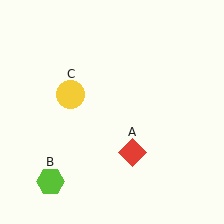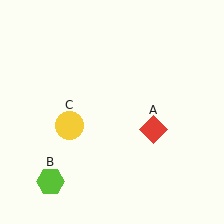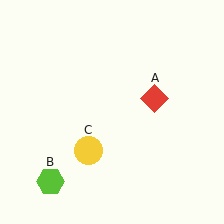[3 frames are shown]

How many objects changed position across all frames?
2 objects changed position: red diamond (object A), yellow circle (object C).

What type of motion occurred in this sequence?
The red diamond (object A), yellow circle (object C) rotated counterclockwise around the center of the scene.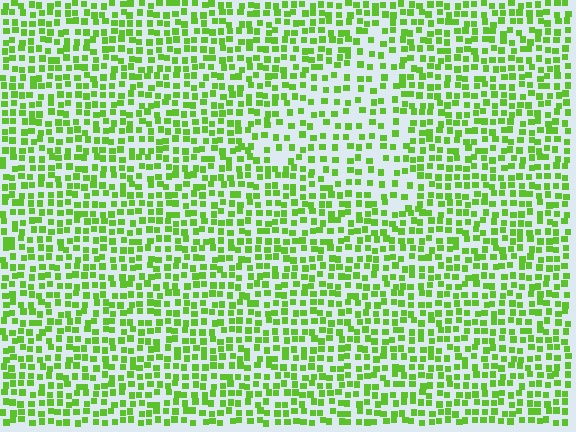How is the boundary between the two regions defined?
The boundary is defined by a change in element density (approximately 1.7x ratio). All elements are the same color, size, and shape.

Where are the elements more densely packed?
The elements are more densely packed outside the triangle boundary.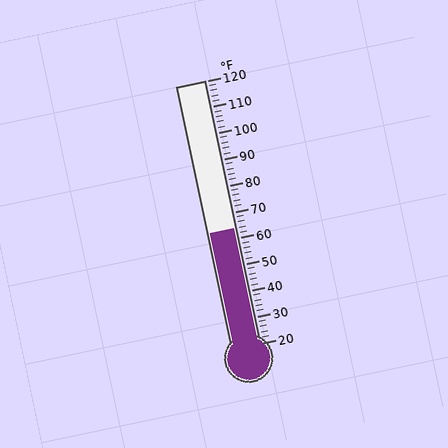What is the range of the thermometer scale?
The thermometer scale ranges from 20°F to 120°F.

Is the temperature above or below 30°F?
The temperature is above 30°F.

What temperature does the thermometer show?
The thermometer shows approximately 64°F.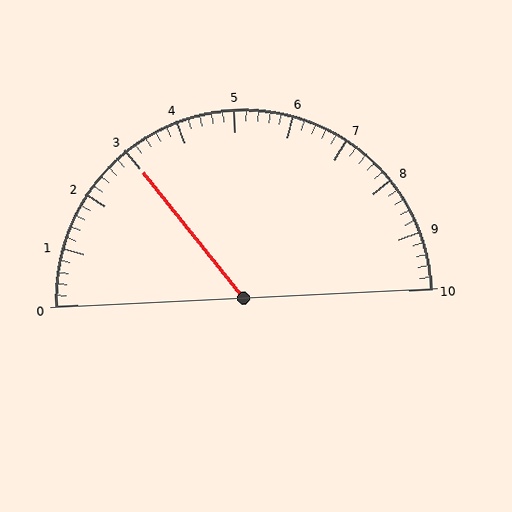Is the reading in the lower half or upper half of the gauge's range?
The reading is in the lower half of the range (0 to 10).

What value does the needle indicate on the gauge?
The needle indicates approximately 3.0.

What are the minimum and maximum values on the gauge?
The gauge ranges from 0 to 10.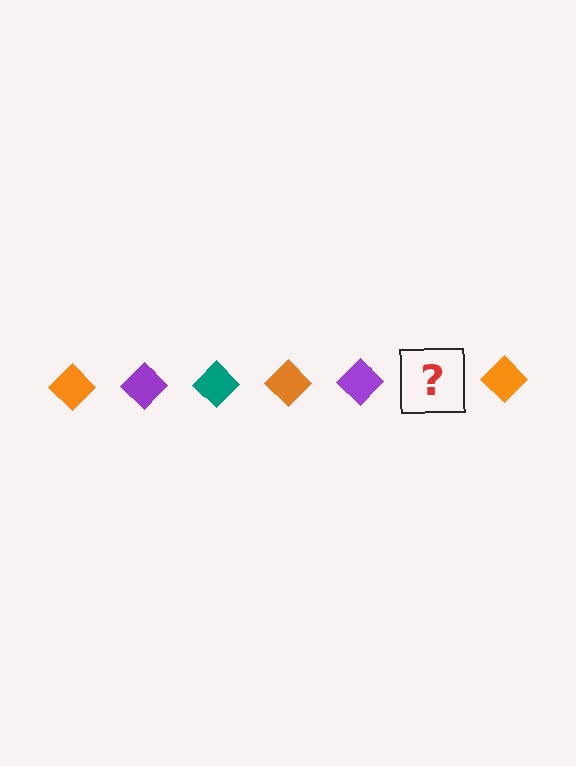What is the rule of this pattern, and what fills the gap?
The rule is that the pattern cycles through orange, purple, teal diamonds. The gap should be filled with a teal diamond.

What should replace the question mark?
The question mark should be replaced with a teal diamond.